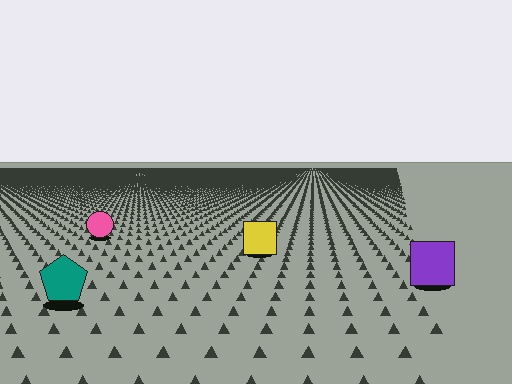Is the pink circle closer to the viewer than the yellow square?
No. The yellow square is closer — you can tell from the texture gradient: the ground texture is coarser near it.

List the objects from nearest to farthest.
From nearest to farthest: the teal pentagon, the purple square, the yellow square, the pink circle.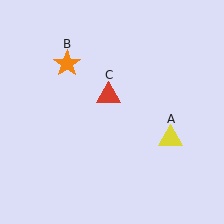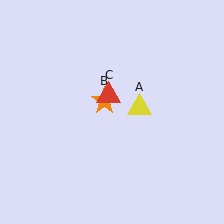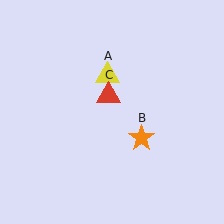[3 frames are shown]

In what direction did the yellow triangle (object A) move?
The yellow triangle (object A) moved up and to the left.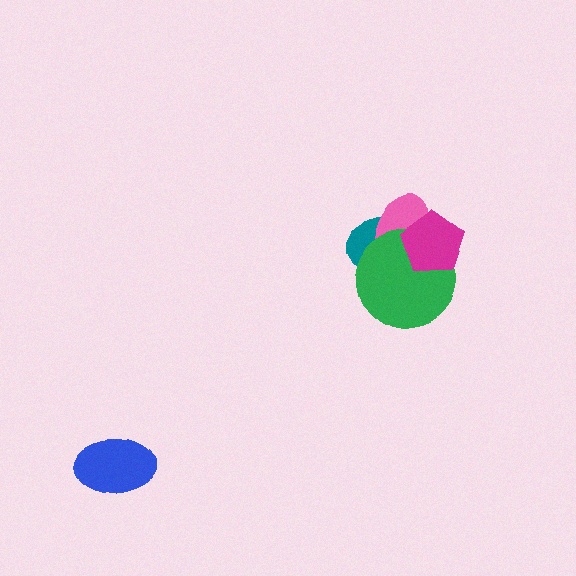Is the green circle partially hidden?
Yes, it is partially covered by another shape.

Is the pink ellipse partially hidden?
Yes, it is partially covered by another shape.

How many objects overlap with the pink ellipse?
3 objects overlap with the pink ellipse.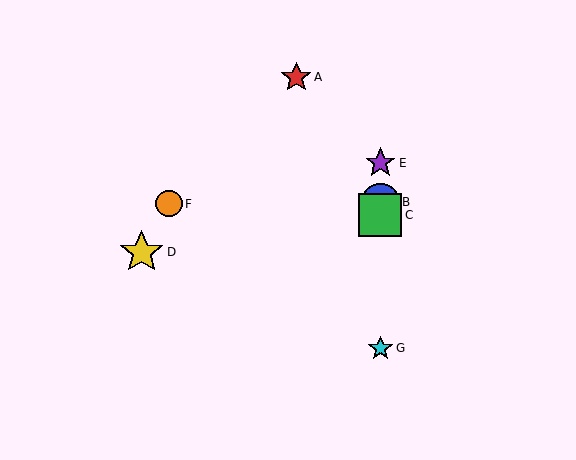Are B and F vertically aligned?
No, B is at x≈380 and F is at x≈169.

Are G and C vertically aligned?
Yes, both are at x≈380.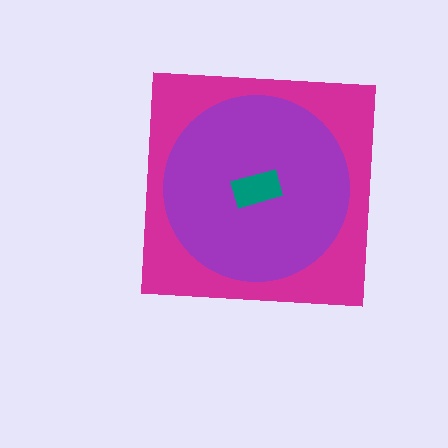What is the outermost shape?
The magenta square.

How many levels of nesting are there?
3.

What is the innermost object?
The teal rectangle.